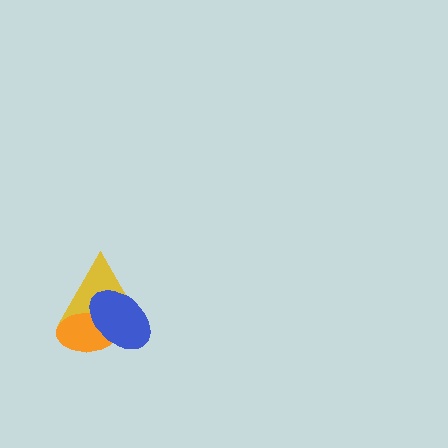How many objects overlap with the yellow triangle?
2 objects overlap with the yellow triangle.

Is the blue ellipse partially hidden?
No, no other shape covers it.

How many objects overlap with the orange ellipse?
2 objects overlap with the orange ellipse.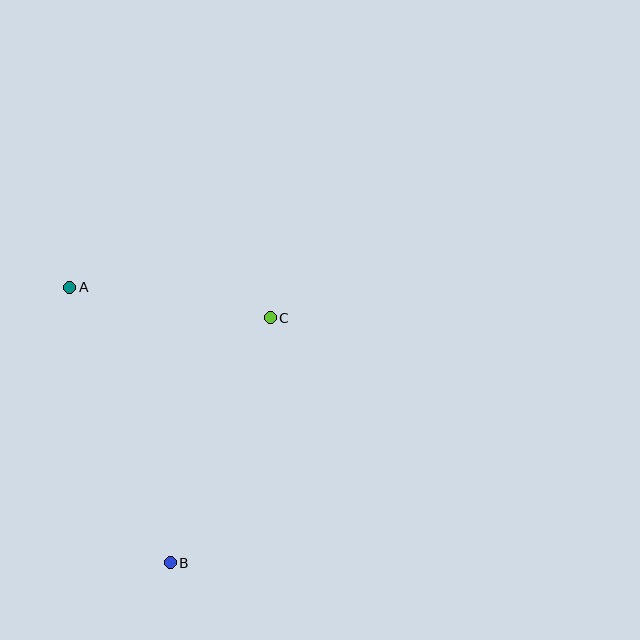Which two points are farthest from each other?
Points A and B are farthest from each other.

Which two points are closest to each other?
Points A and C are closest to each other.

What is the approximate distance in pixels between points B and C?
The distance between B and C is approximately 265 pixels.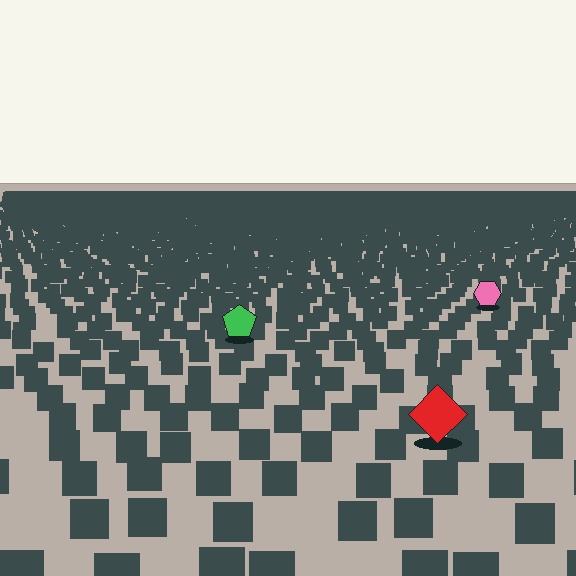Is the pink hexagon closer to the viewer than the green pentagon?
No. The green pentagon is closer — you can tell from the texture gradient: the ground texture is coarser near it.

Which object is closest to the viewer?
The red diamond is closest. The texture marks near it are larger and more spread out.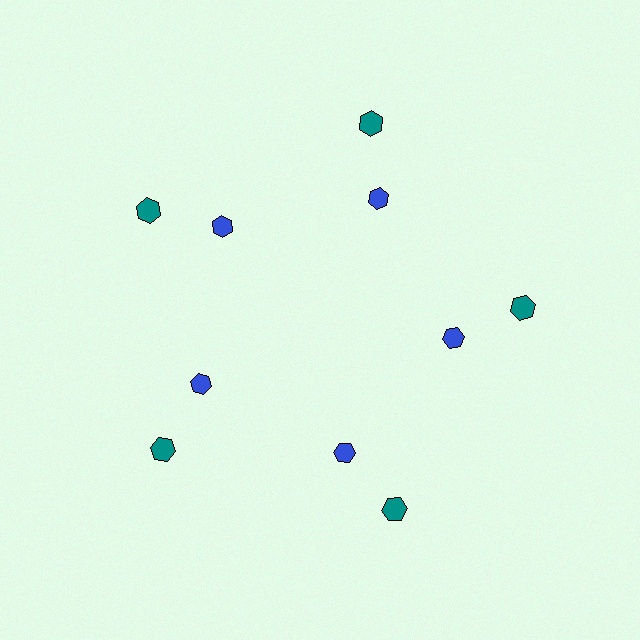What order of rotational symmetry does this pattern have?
This pattern has 5-fold rotational symmetry.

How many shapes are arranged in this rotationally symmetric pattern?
There are 10 shapes, arranged in 5 groups of 2.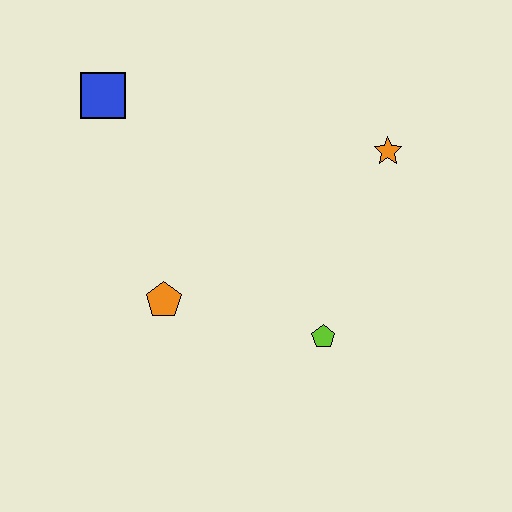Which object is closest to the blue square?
The orange pentagon is closest to the blue square.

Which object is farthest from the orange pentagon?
The orange star is farthest from the orange pentagon.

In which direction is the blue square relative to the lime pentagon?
The blue square is above the lime pentagon.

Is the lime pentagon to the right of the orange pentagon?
Yes